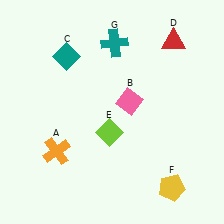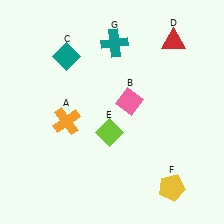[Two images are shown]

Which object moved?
The orange cross (A) moved up.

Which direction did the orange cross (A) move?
The orange cross (A) moved up.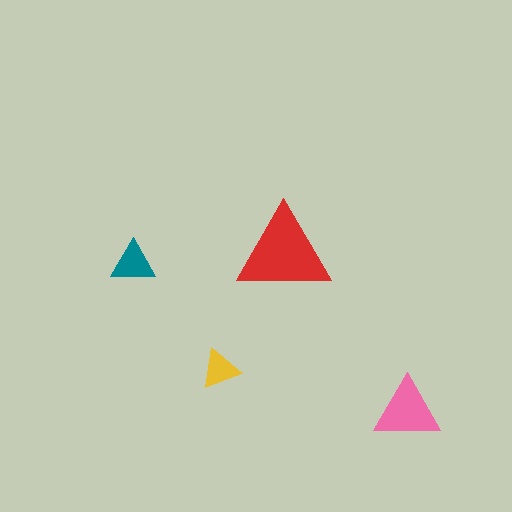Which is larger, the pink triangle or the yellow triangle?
The pink one.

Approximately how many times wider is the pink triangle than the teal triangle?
About 1.5 times wider.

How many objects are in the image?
There are 4 objects in the image.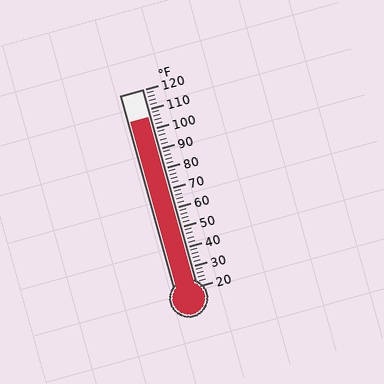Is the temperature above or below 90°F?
The temperature is above 90°F.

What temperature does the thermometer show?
The thermometer shows approximately 106°F.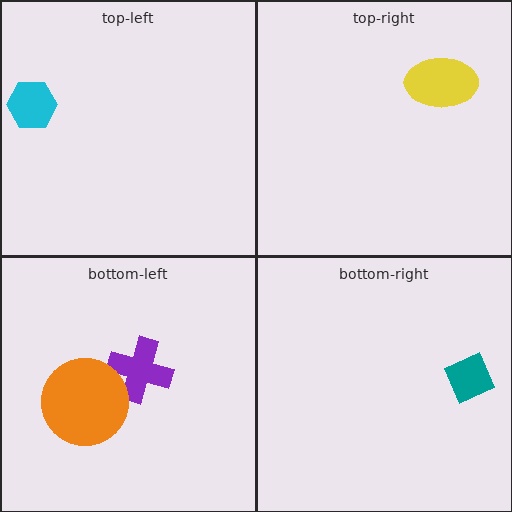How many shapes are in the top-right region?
1.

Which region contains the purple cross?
The bottom-left region.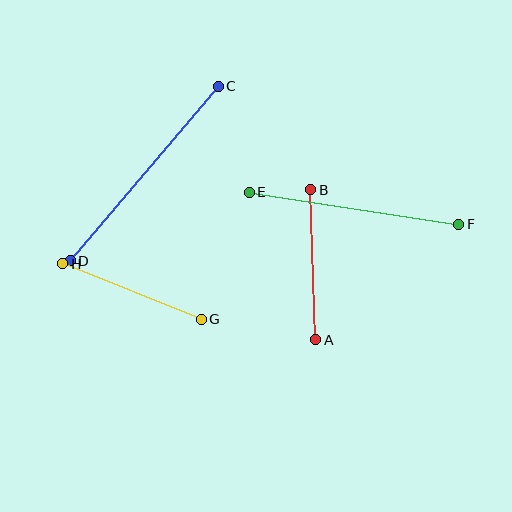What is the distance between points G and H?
The distance is approximately 149 pixels.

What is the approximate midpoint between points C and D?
The midpoint is at approximately (144, 173) pixels.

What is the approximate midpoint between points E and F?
The midpoint is at approximately (354, 208) pixels.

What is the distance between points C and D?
The distance is approximately 229 pixels.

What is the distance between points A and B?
The distance is approximately 150 pixels.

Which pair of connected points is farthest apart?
Points C and D are farthest apart.